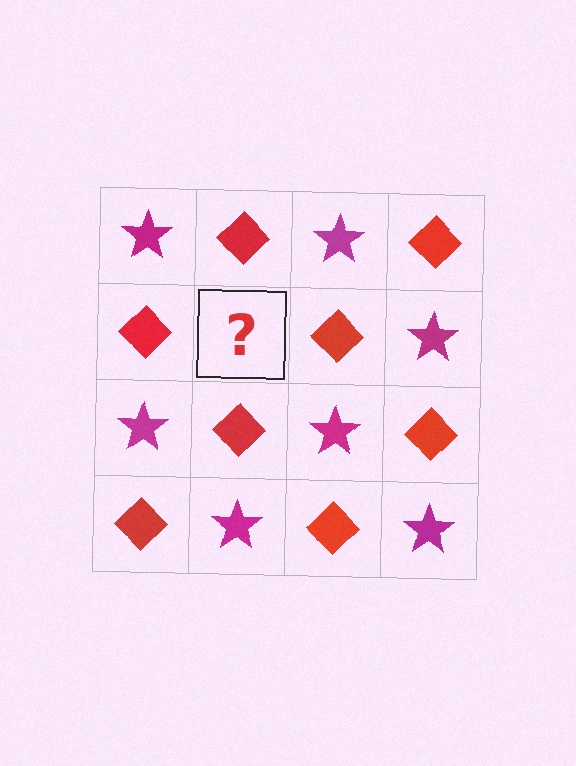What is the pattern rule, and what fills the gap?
The rule is that it alternates magenta star and red diamond in a checkerboard pattern. The gap should be filled with a magenta star.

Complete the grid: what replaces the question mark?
The question mark should be replaced with a magenta star.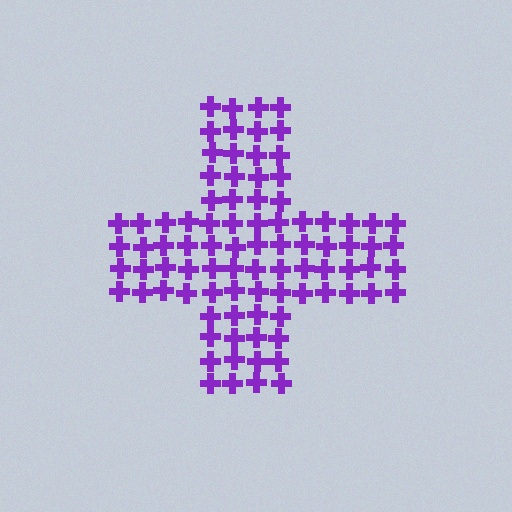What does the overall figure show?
The overall figure shows a cross.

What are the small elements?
The small elements are crosses.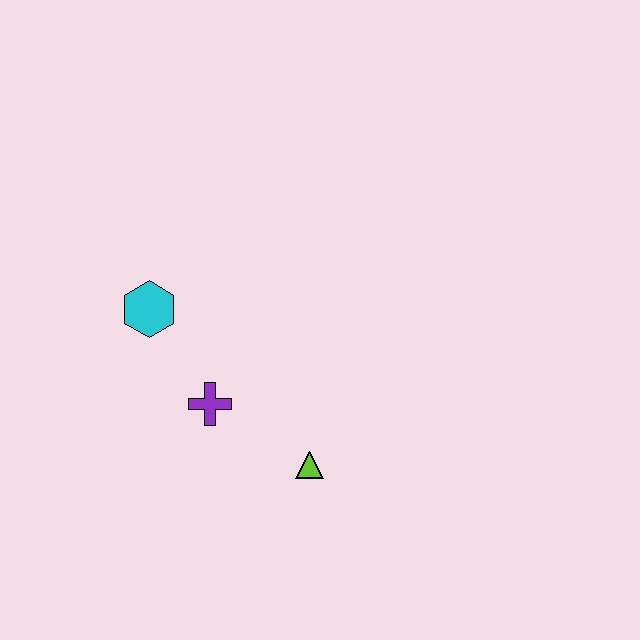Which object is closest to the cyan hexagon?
The purple cross is closest to the cyan hexagon.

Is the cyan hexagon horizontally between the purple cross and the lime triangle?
No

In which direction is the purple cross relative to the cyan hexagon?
The purple cross is below the cyan hexagon.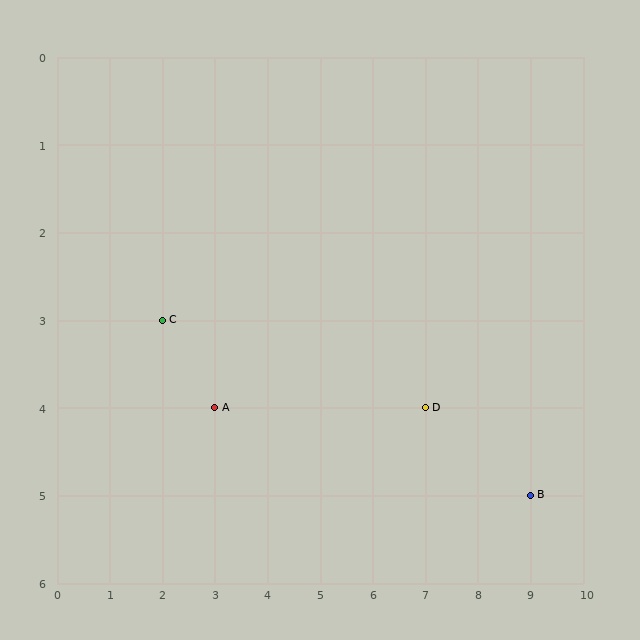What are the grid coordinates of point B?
Point B is at grid coordinates (9, 5).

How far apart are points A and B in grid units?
Points A and B are 6 columns and 1 row apart (about 6.1 grid units diagonally).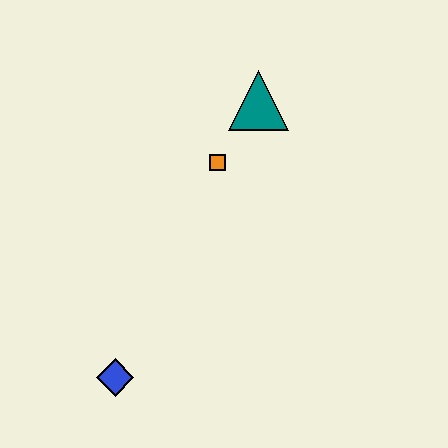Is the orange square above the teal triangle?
No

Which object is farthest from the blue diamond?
The teal triangle is farthest from the blue diamond.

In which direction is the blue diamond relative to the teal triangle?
The blue diamond is below the teal triangle.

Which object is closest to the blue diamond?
The orange square is closest to the blue diamond.